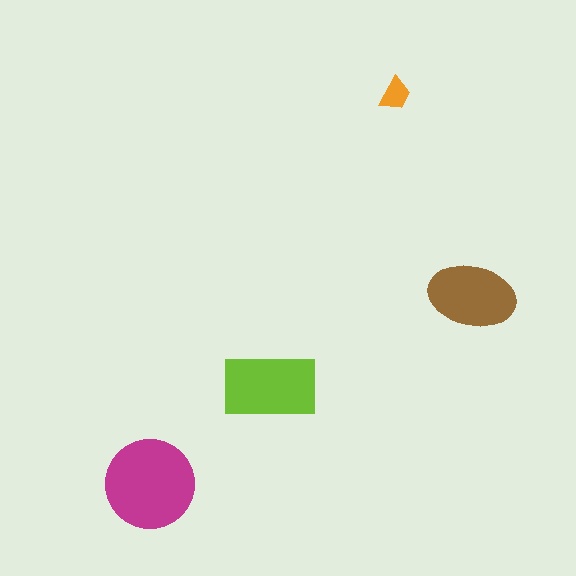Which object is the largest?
The magenta circle.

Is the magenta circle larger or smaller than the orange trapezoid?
Larger.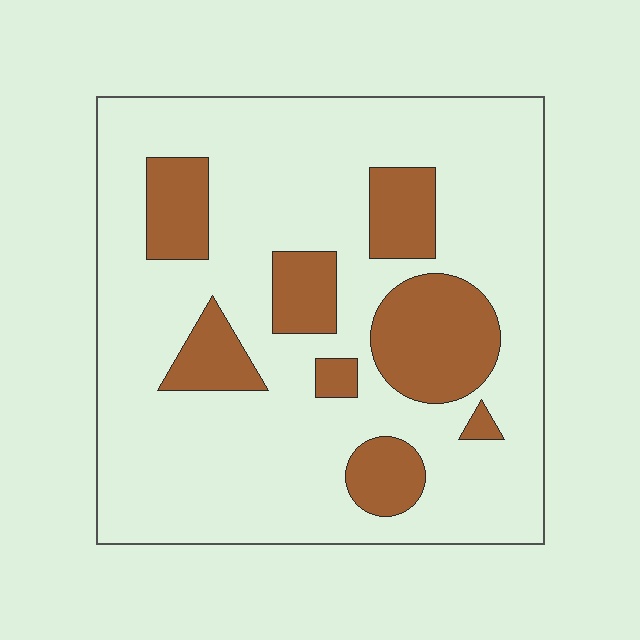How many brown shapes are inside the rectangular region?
8.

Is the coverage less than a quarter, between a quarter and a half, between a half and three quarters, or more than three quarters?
Less than a quarter.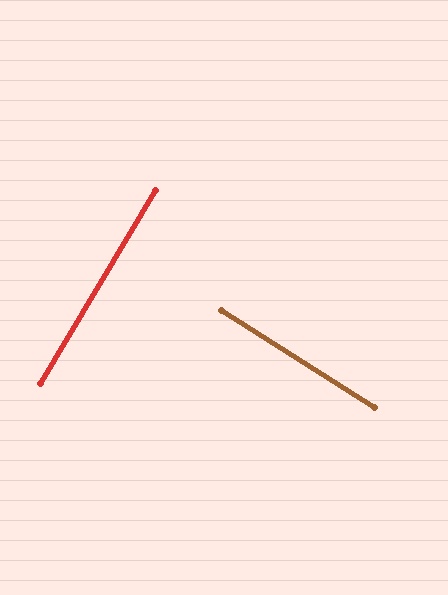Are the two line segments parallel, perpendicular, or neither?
Perpendicular — they meet at approximately 89°.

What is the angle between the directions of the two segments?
Approximately 89 degrees.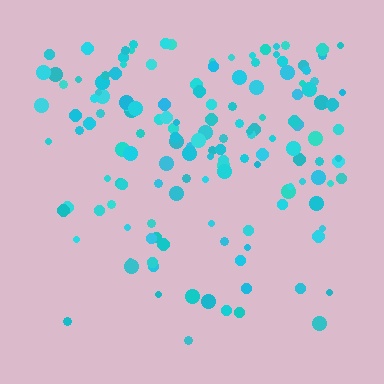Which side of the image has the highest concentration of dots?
The top.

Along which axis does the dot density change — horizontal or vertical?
Vertical.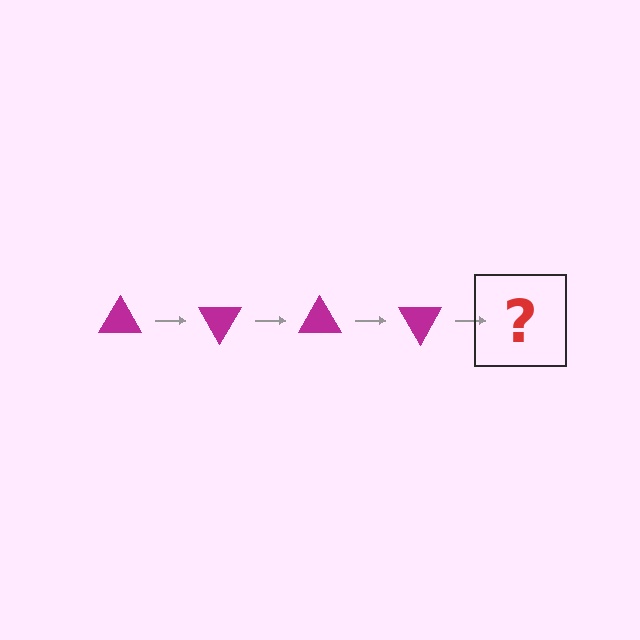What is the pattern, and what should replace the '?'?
The pattern is that the triangle rotates 60 degrees each step. The '?' should be a magenta triangle rotated 240 degrees.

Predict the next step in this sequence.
The next step is a magenta triangle rotated 240 degrees.